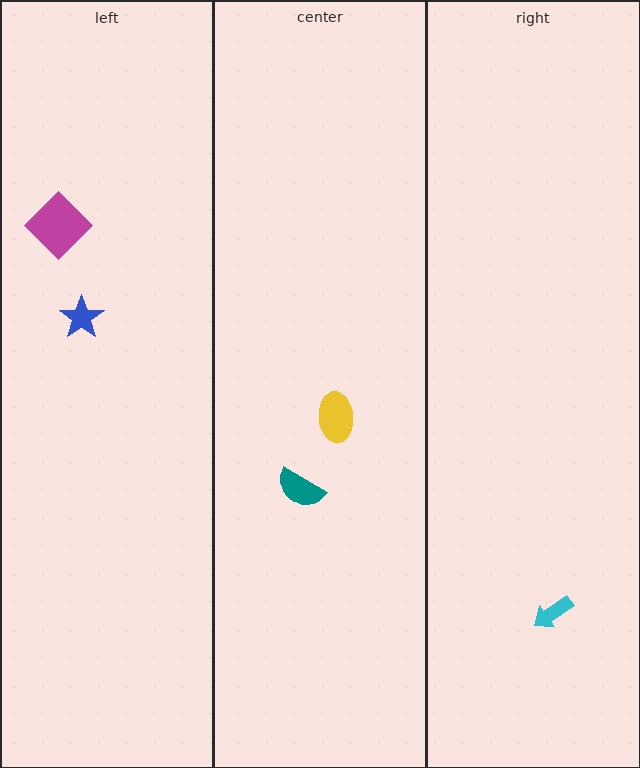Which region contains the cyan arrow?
The right region.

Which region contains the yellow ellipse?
The center region.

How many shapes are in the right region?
1.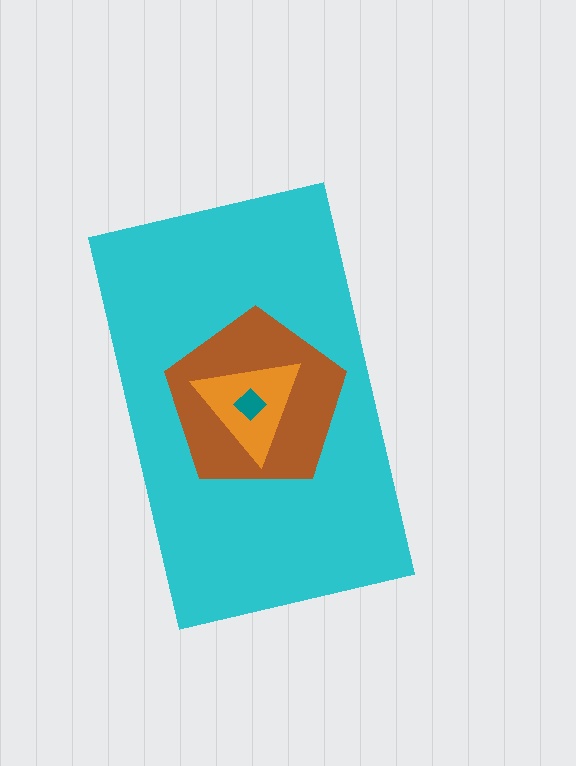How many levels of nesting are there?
4.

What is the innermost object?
The teal diamond.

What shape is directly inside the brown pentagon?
The orange triangle.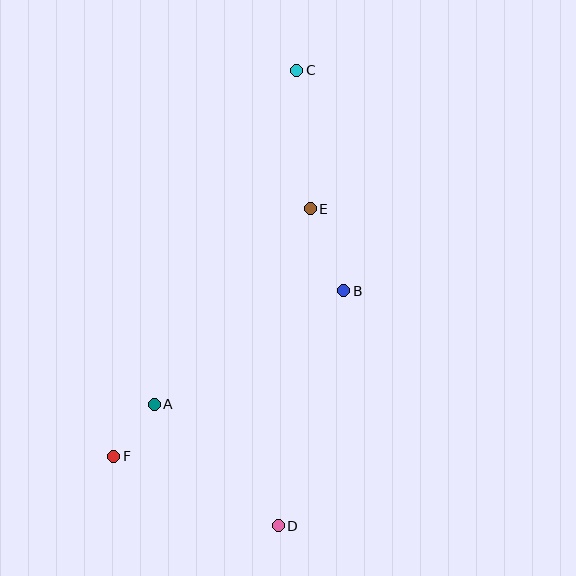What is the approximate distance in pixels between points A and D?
The distance between A and D is approximately 174 pixels.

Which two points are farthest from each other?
Points C and D are farthest from each other.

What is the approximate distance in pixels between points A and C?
The distance between A and C is approximately 363 pixels.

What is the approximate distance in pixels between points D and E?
The distance between D and E is approximately 318 pixels.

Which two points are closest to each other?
Points A and F are closest to each other.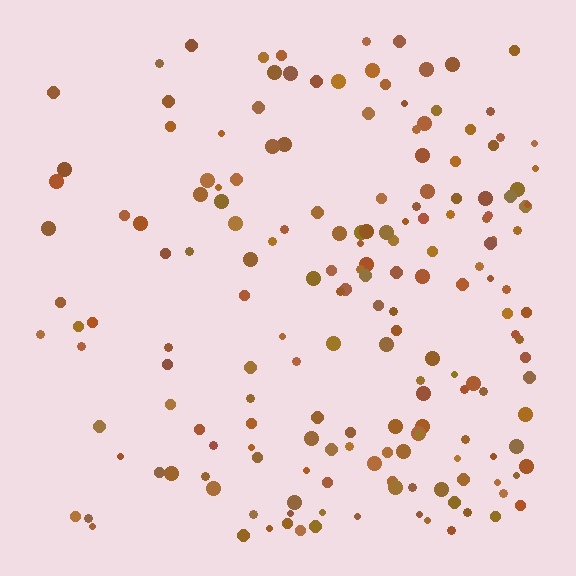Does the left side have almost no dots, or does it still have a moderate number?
Still a moderate number, just noticeably fewer than the right.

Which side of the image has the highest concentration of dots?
The right.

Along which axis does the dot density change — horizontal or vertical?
Horizontal.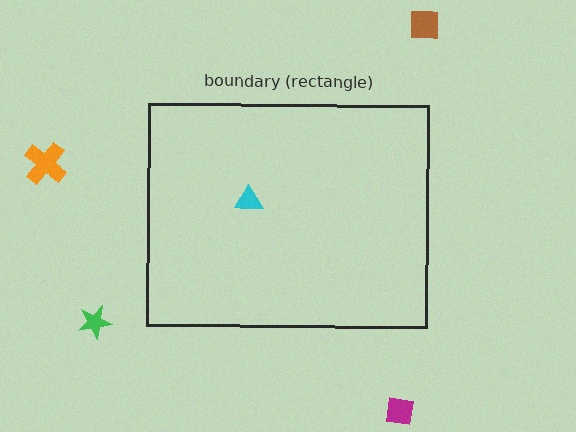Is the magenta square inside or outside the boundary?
Outside.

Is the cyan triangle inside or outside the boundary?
Inside.